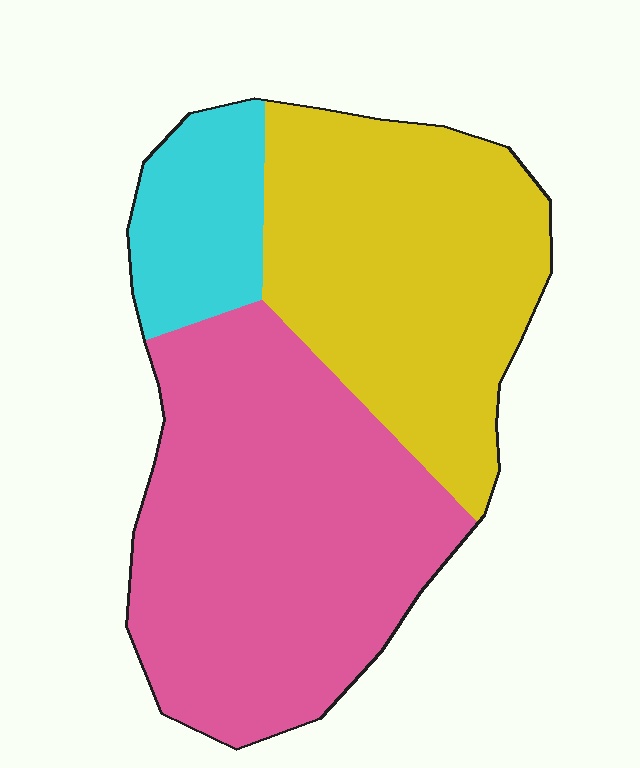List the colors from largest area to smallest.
From largest to smallest: pink, yellow, cyan.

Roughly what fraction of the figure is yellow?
Yellow takes up between a third and a half of the figure.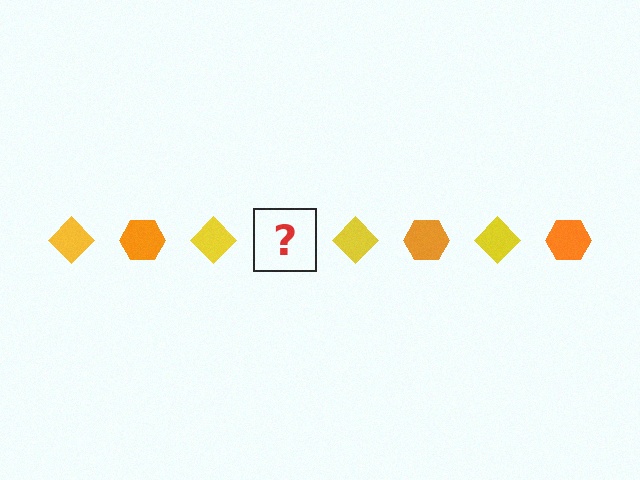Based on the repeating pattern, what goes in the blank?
The blank should be an orange hexagon.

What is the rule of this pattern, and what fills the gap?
The rule is that the pattern alternates between yellow diamond and orange hexagon. The gap should be filled with an orange hexagon.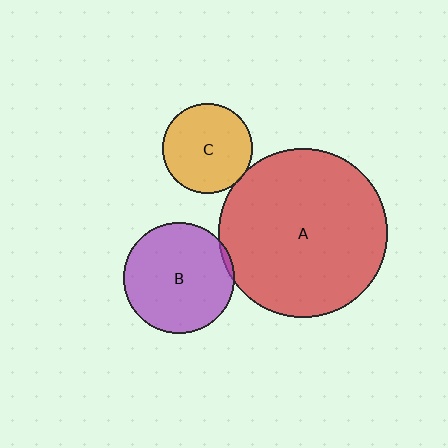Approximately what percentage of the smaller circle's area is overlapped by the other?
Approximately 5%.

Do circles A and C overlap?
Yes.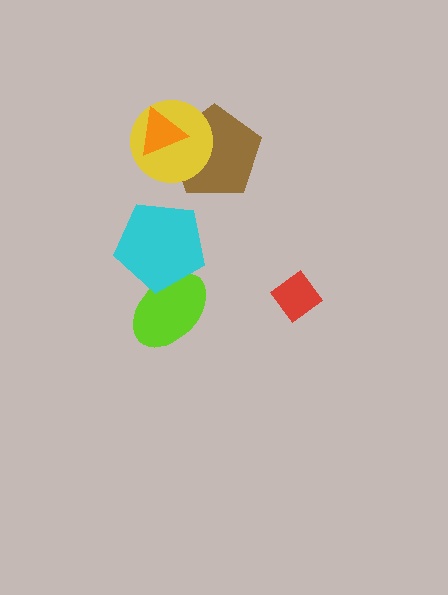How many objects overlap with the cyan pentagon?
1 object overlaps with the cyan pentagon.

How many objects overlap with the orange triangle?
2 objects overlap with the orange triangle.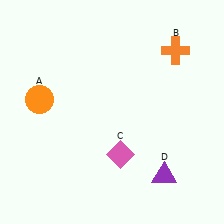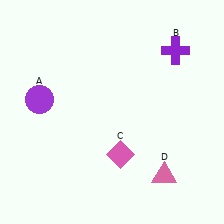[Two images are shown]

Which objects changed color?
A changed from orange to purple. B changed from orange to purple. D changed from purple to pink.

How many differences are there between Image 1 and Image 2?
There are 3 differences between the two images.